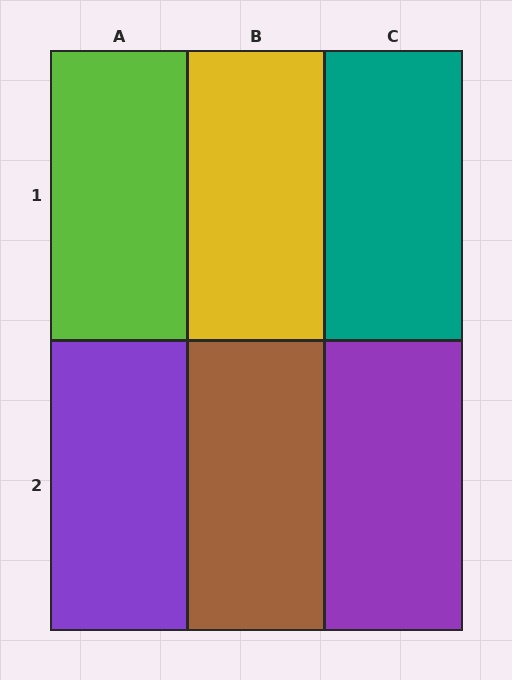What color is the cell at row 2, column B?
Brown.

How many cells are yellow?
1 cell is yellow.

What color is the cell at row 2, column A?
Purple.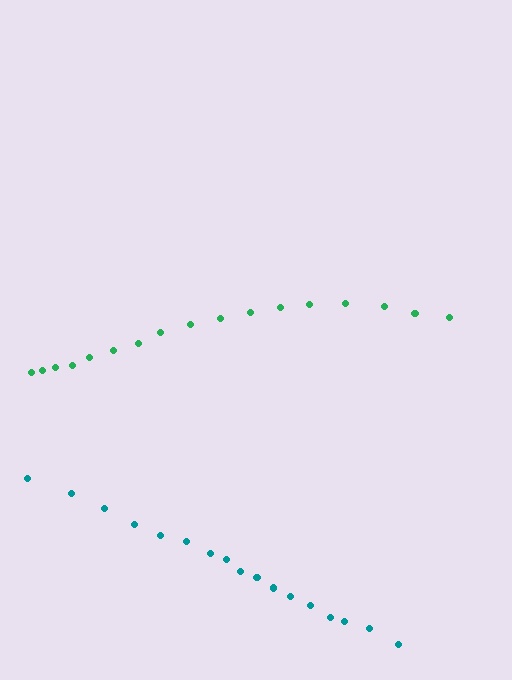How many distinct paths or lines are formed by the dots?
There are 2 distinct paths.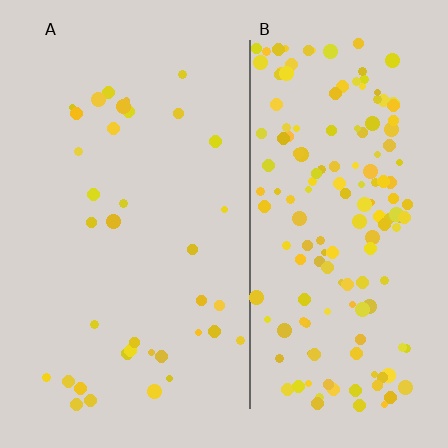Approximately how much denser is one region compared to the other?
Approximately 4.5× — region B over region A.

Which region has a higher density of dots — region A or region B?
B (the right).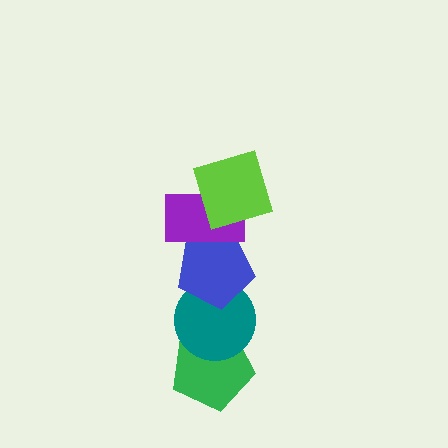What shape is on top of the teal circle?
The blue pentagon is on top of the teal circle.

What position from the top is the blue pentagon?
The blue pentagon is 3rd from the top.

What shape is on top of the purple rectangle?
The lime square is on top of the purple rectangle.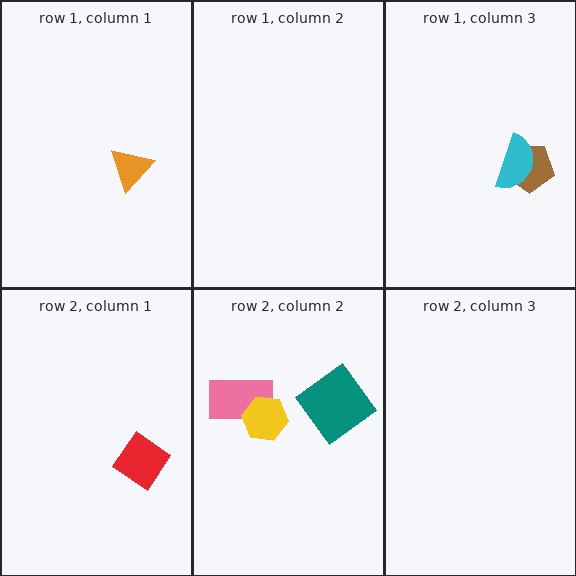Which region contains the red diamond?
The row 2, column 1 region.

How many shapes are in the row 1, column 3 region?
2.